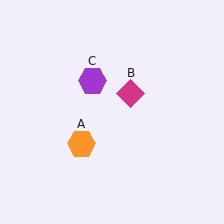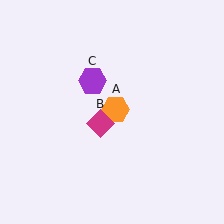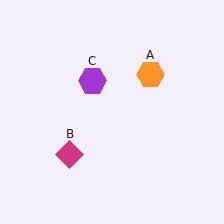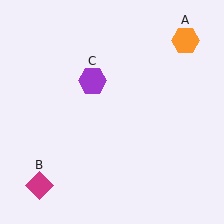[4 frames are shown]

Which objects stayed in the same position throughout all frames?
Purple hexagon (object C) remained stationary.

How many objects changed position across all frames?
2 objects changed position: orange hexagon (object A), magenta diamond (object B).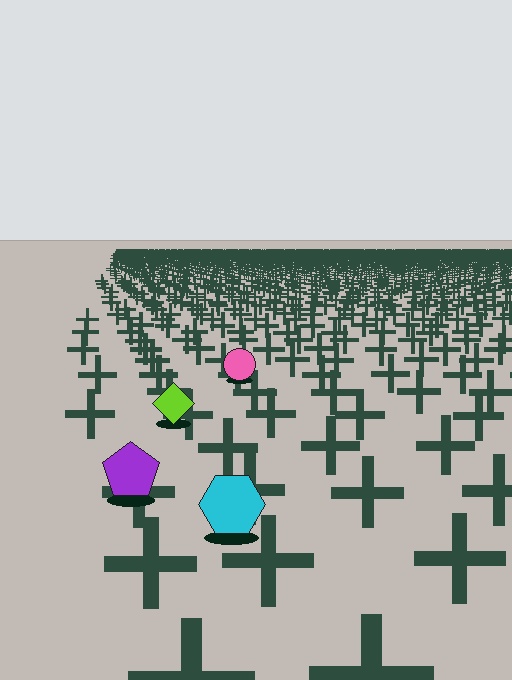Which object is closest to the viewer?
The cyan hexagon is closest. The texture marks near it are larger and more spread out.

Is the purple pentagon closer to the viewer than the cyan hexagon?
No. The cyan hexagon is closer — you can tell from the texture gradient: the ground texture is coarser near it.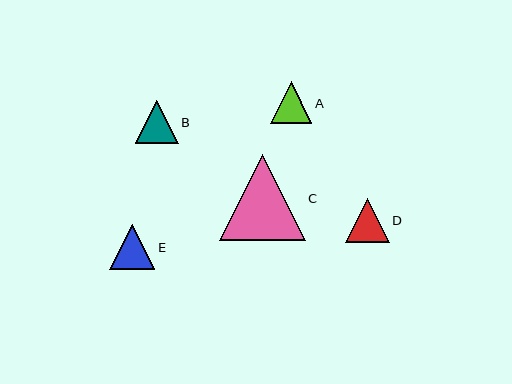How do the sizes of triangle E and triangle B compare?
Triangle E and triangle B are approximately the same size.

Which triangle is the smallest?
Triangle A is the smallest with a size of approximately 42 pixels.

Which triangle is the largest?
Triangle C is the largest with a size of approximately 86 pixels.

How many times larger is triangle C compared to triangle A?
Triangle C is approximately 2.1 times the size of triangle A.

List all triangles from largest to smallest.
From largest to smallest: C, E, D, B, A.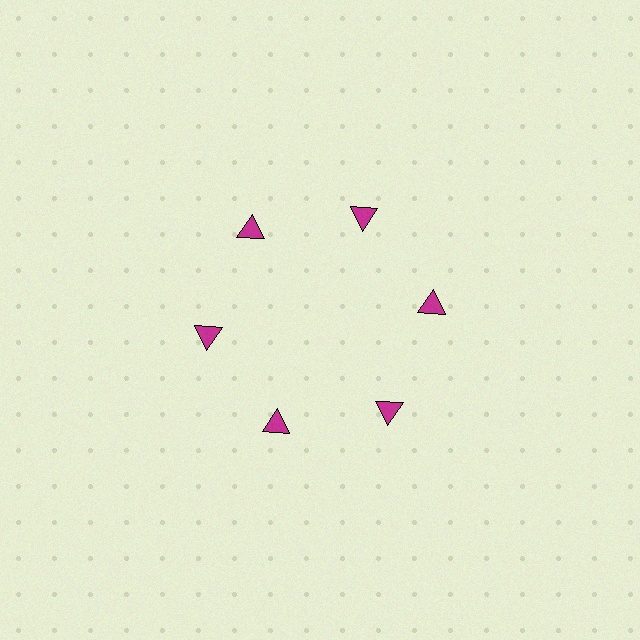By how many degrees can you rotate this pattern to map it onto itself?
The pattern maps onto itself every 60 degrees of rotation.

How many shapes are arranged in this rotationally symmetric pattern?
There are 6 shapes, arranged in 6 groups of 1.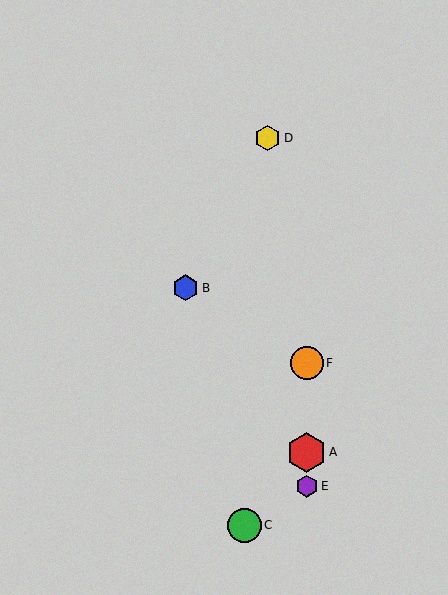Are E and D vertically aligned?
No, E is at x≈307 and D is at x≈268.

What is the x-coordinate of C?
Object C is at x≈244.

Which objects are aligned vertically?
Objects A, E, F are aligned vertically.